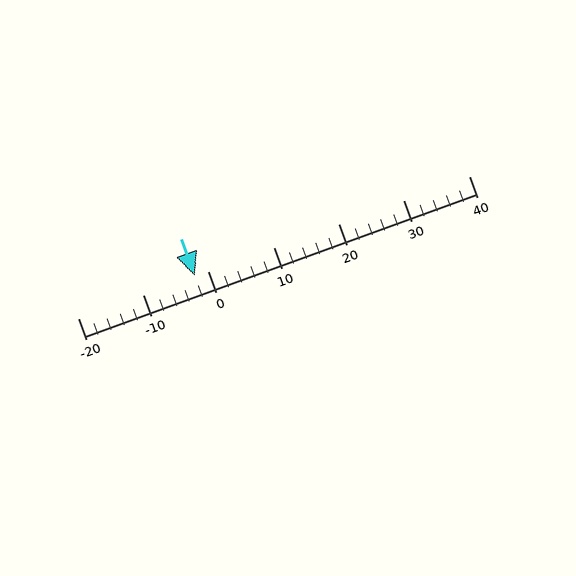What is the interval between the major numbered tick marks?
The major tick marks are spaced 10 units apart.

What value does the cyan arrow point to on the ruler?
The cyan arrow points to approximately -2.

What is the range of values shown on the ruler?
The ruler shows values from -20 to 40.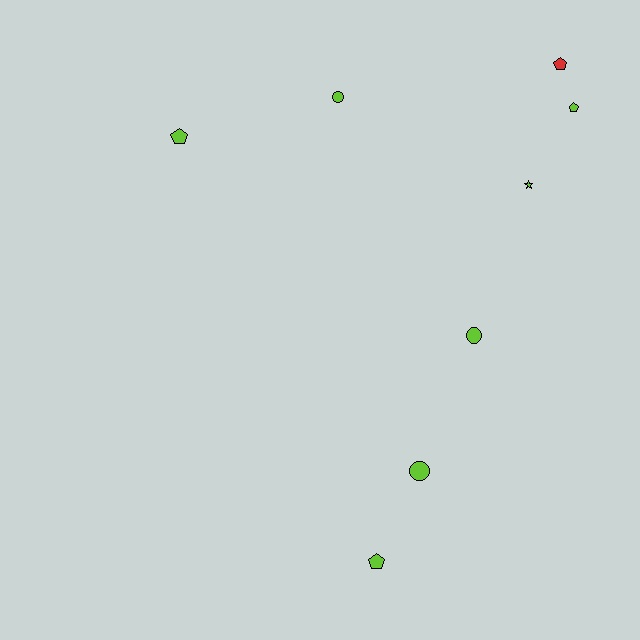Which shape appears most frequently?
Pentagon, with 4 objects.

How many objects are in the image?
There are 8 objects.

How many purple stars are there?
There are no purple stars.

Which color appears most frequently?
Lime, with 7 objects.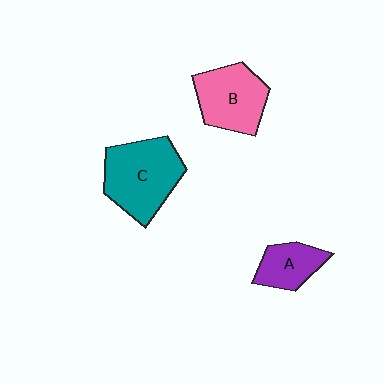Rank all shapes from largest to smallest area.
From largest to smallest: C (teal), B (pink), A (purple).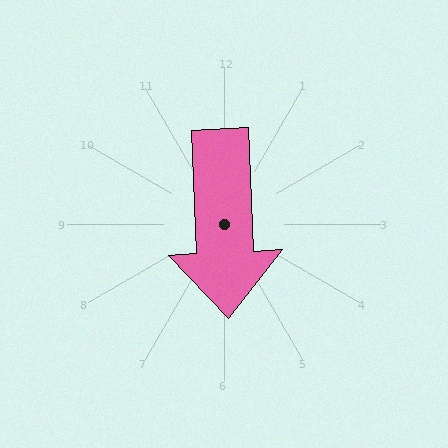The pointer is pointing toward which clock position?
Roughly 6 o'clock.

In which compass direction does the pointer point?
South.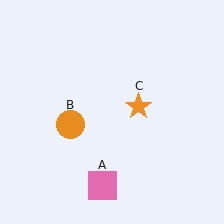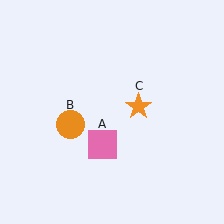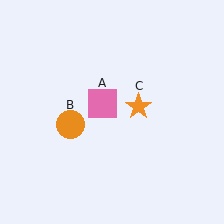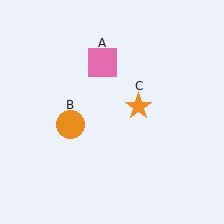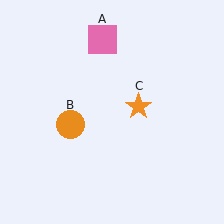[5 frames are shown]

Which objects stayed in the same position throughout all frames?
Orange circle (object B) and orange star (object C) remained stationary.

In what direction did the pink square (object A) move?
The pink square (object A) moved up.